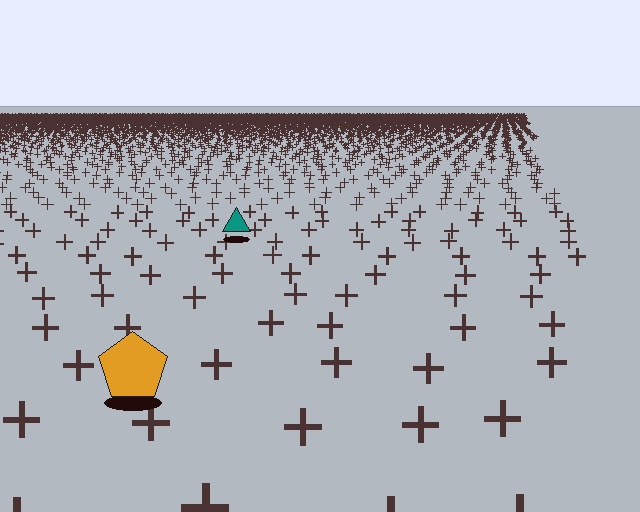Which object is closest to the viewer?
The orange pentagon is closest. The texture marks near it are larger and more spread out.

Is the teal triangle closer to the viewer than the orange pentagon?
No. The orange pentagon is closer — you can tell from the texture gradient: the ground texture is coarser near it.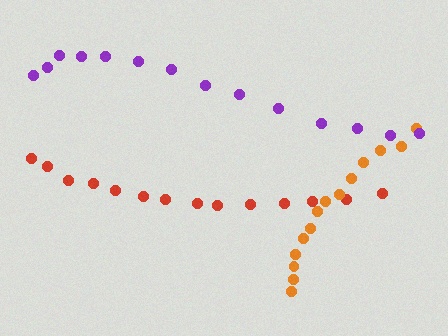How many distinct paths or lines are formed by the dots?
There are 3 distinct paths.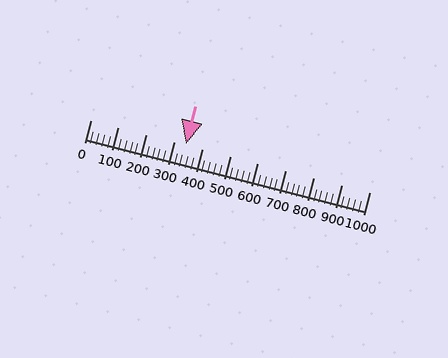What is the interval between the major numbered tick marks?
The major tick marks are spaced 100 units apart.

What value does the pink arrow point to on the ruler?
The pink arrow points to approximately 341.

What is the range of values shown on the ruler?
The ruler shows values from 0 to 1000.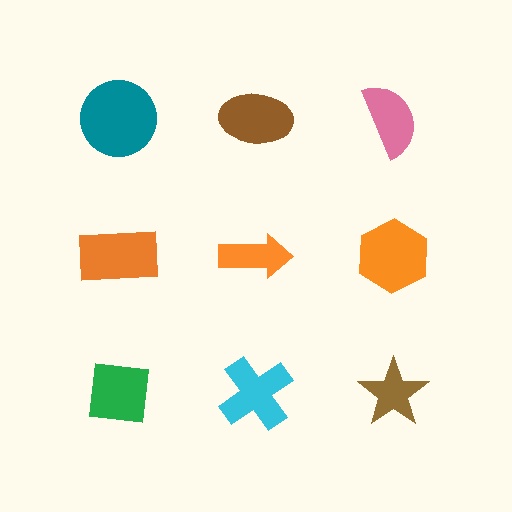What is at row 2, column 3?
An orange hexagon.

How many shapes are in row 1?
3 shapes.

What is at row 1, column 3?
A pink semicircle.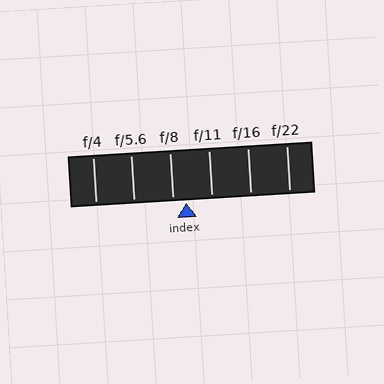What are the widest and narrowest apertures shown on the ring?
The widest aperture shown is f/4 and the narrowest is f/22.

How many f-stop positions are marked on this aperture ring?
There are 6 f-stop positions marked.